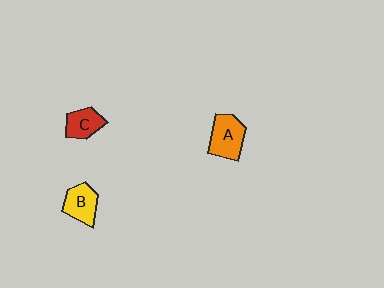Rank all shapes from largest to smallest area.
From largest to smallest: A (orange), B (yellow), C (red).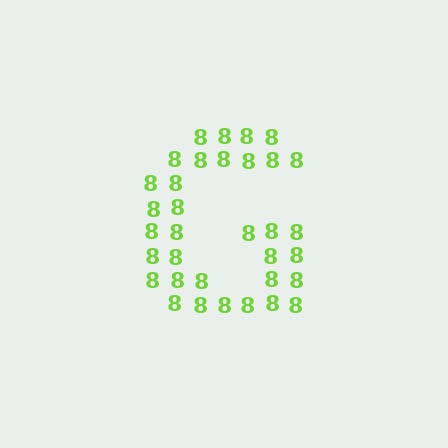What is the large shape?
The large shape is the letter G.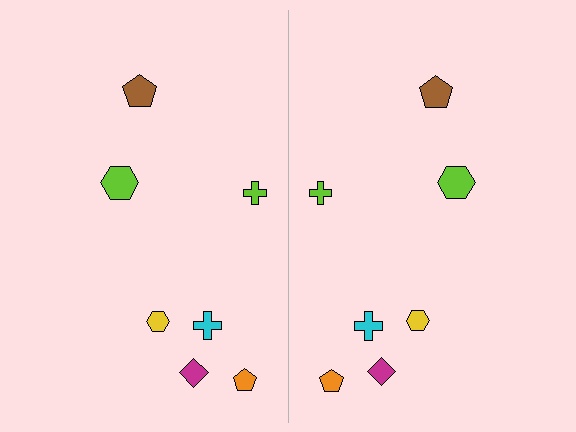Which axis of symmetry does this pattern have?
The pattern has a vertical axis of symmetry running through the center of the image.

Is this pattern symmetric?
Yes, this pattern has bilateral (reflection) symmetry.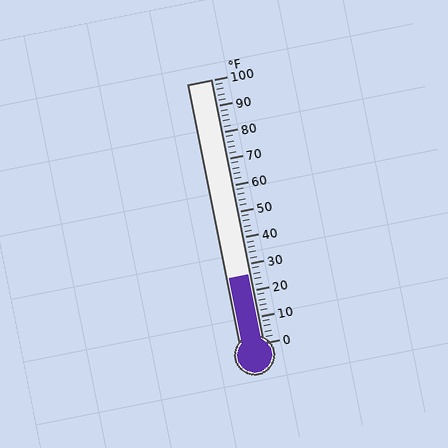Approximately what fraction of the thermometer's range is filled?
The thermometer is filled to approximately 25% of its range.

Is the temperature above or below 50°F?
The temperature is below 50°F.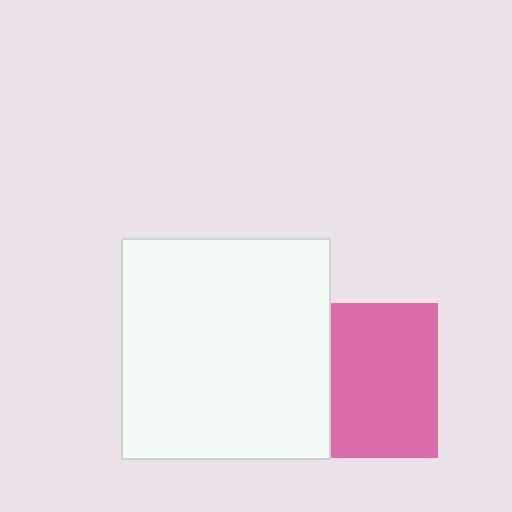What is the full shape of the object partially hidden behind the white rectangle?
The partially hidden object is a pink square.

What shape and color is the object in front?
The object in front is a white rectangle.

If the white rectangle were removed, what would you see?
You would see the complete pink square.